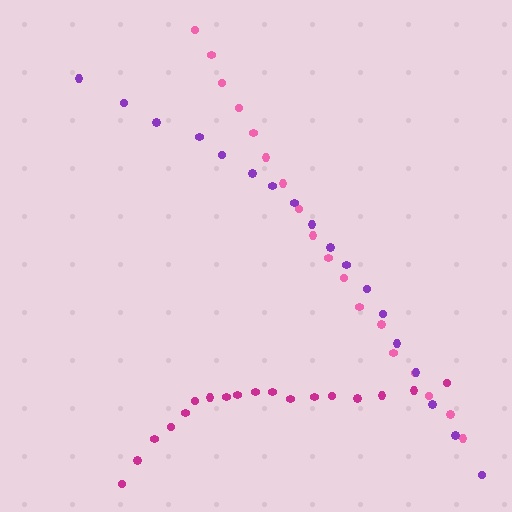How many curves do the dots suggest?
There are 3 distinct paths.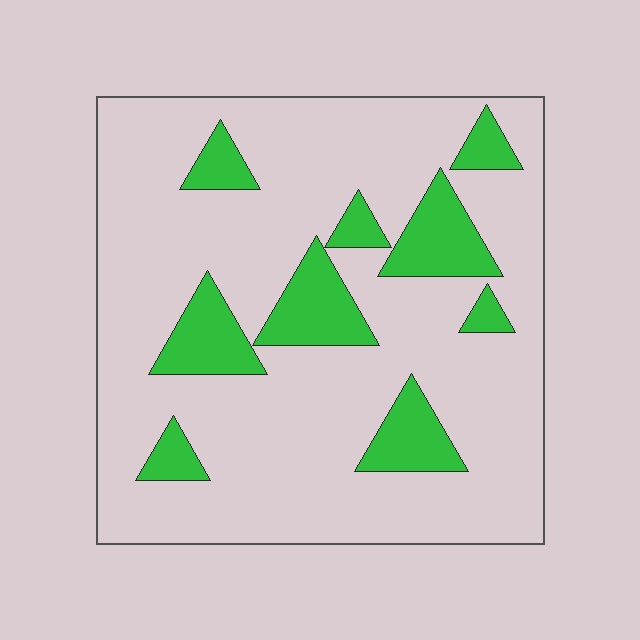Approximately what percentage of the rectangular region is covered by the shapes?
Approximately 20%.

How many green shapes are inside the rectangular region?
9.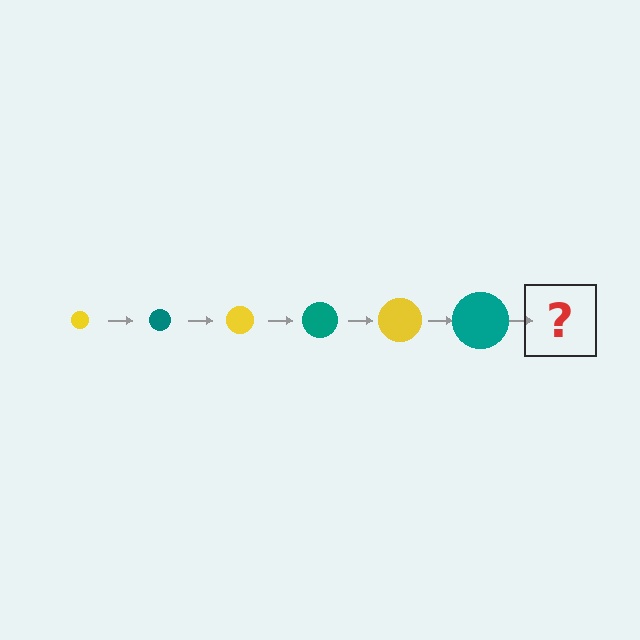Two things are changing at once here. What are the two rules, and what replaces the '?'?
The two rules are that the circle grows larger each step and the color cycles through yellow and teal. The '?' should be a yellow circle, larger than the previous one.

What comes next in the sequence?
The next element should be a yellow circle, larger than the previous one.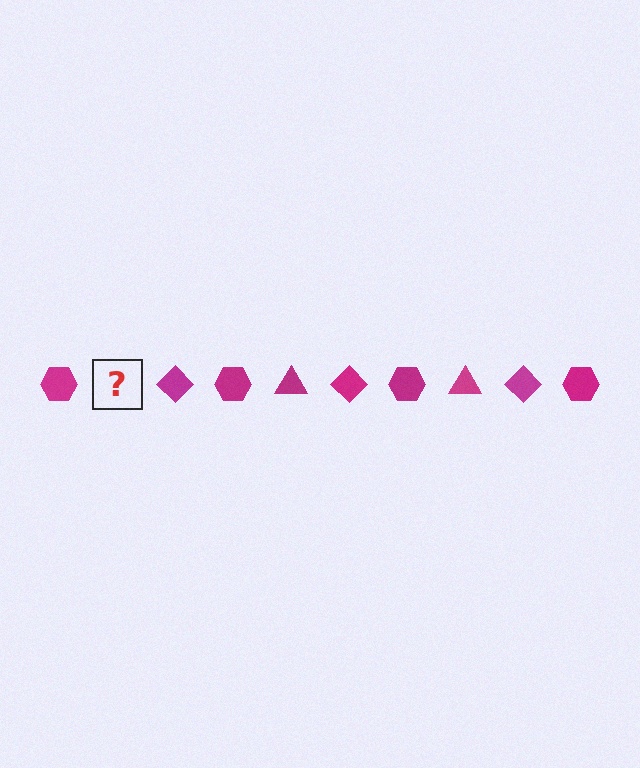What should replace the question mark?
The question mark should be replaced with a magenta triangle.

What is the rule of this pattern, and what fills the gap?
The rule is that the pattern cycles through hexagon, triangle, diamond shapes in magenta. The gap should be filled with a magenta triangle.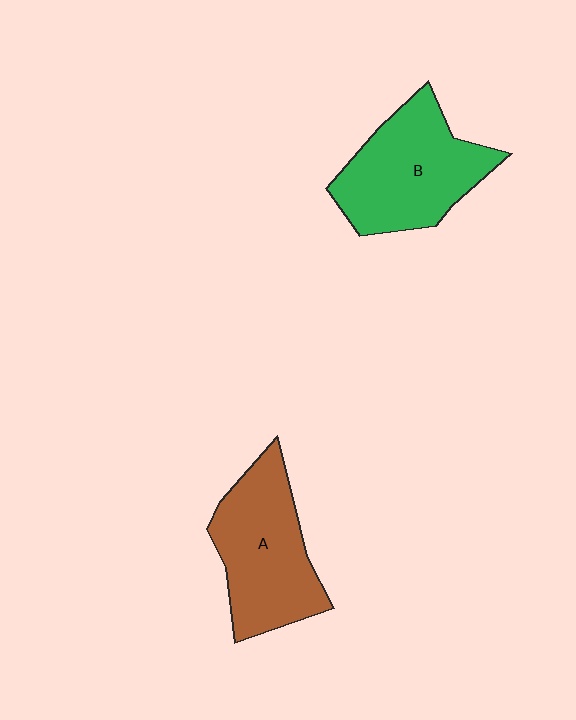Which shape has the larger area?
Shape B (green).